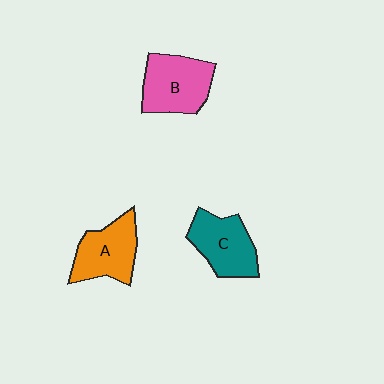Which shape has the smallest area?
Shape A (orange).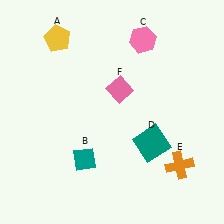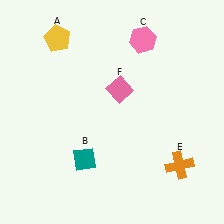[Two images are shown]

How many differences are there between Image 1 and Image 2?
There is 1 difference between the two images.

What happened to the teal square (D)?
The teal square (D) was removed in Image 2. It was in the bottom-right area of Image 1.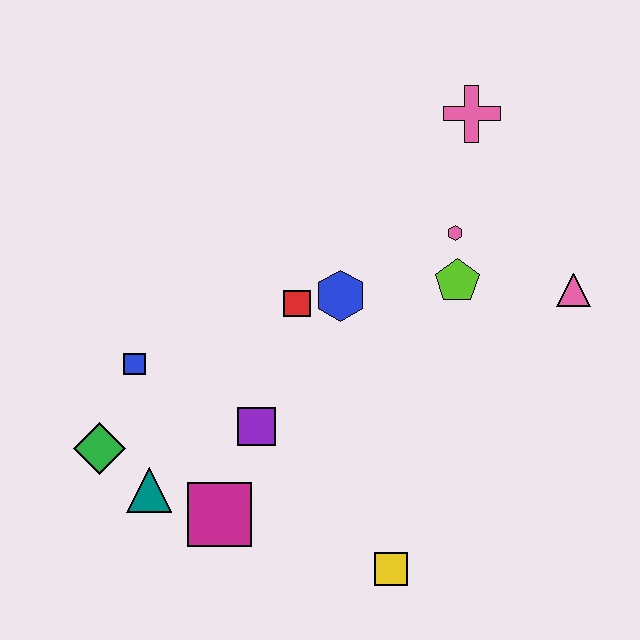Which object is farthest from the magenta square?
The pink cross is farthest from the magenta square.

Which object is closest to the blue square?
The green diamond is closest to the blue square.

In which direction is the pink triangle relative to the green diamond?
The pink triangle is to the right of the green diamond.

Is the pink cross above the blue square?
Yes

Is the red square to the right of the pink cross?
No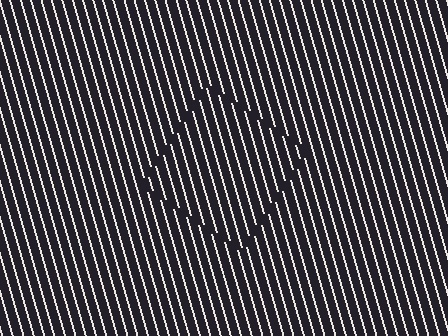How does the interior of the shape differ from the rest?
The interior of the shape contains the same grating, shifted by half a period — the contour is defined by the phase discontinuity where line-ends from the inner and outer gratings abut.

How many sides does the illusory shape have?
4 sides — the line-ends trace a square.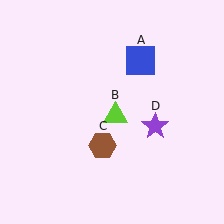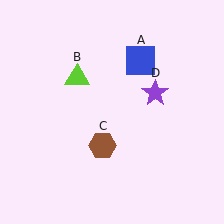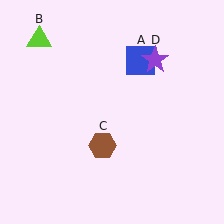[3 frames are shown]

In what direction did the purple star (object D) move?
The purple star (object D) moved up.